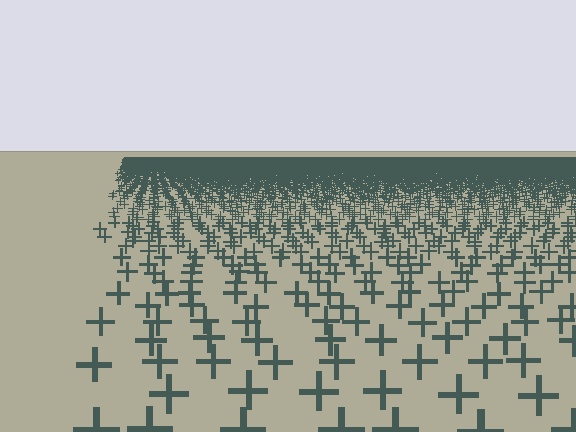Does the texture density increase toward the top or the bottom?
Density increases toward the top.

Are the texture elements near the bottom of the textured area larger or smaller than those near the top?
Larger. Near the bottom, elements are closer to the viewer and appear at a bigger on-screen size.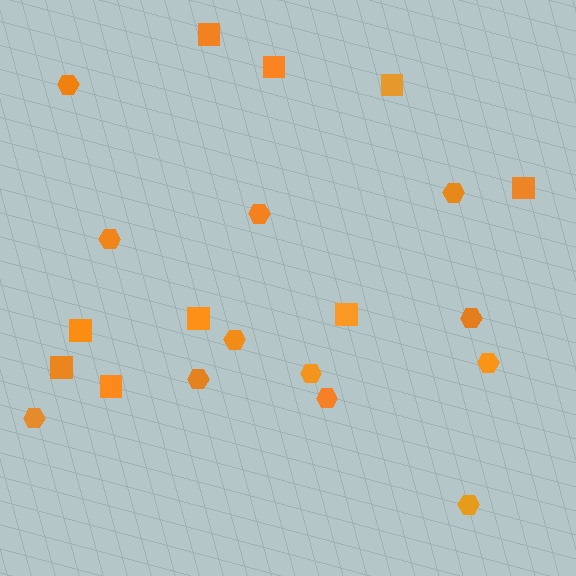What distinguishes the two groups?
There are 2 groups: one group of squares (9) and one group of hexagons (12).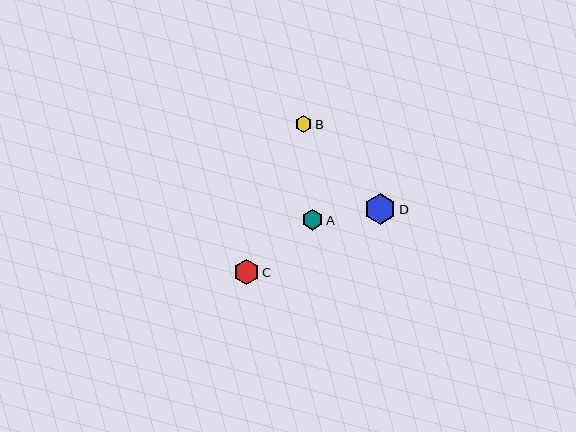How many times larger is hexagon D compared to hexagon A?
Hexagon D is approximately 1.5 times the size of hexagon A.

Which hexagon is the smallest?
Hexagon B is the smallest with a size of approximately 16 pixels.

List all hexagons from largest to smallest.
From largest to smallest: D, C, A, B.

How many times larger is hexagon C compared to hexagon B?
Hexagon C is approximately 1.6 times the size of hexagon B.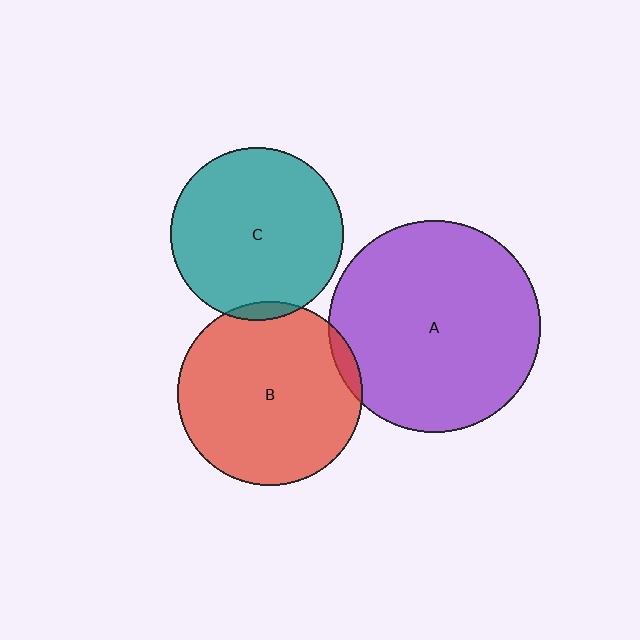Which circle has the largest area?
Circle A (purple).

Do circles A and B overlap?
Yes.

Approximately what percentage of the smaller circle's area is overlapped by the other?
Approximately 5%.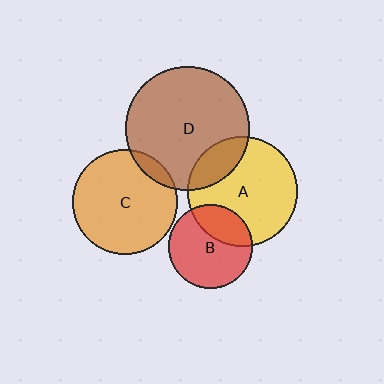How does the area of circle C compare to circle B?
Approximately 1.6 times.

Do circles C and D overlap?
Yes.